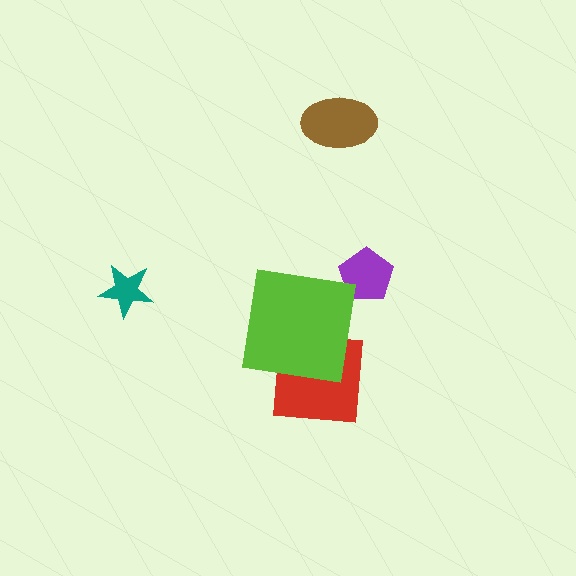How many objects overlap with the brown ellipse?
0 objects overlap with the brown ellipse.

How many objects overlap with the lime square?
1 object overlaps with the lime square.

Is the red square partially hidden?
Yes, it is partially covered by another shape.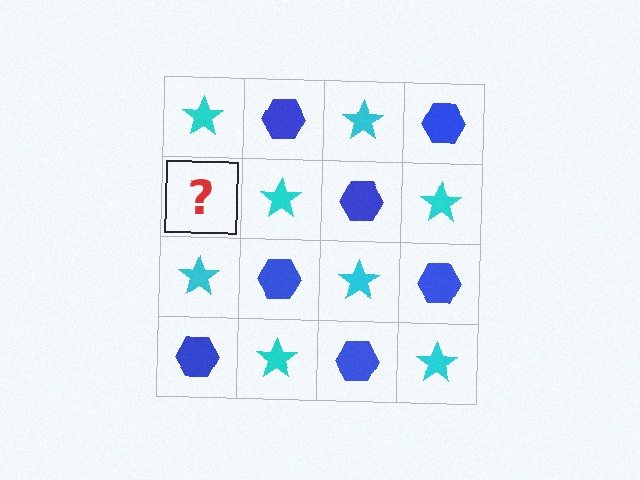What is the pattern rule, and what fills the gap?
The rule is that it alternates cyan star and blue hexagon in a checkerboard pattern. The gap should be filled with a blue hexagon.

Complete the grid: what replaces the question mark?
The question mark should be replaced with a blue hexagon.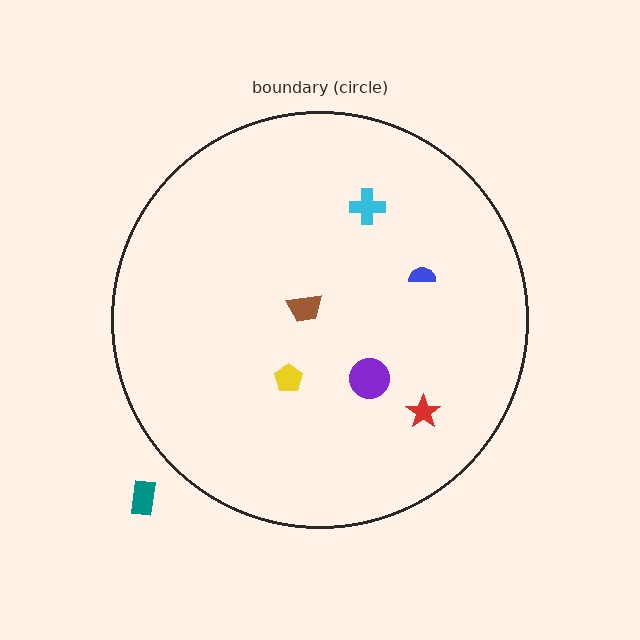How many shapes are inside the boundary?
6 inside, 1 outside.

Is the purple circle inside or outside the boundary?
Inside.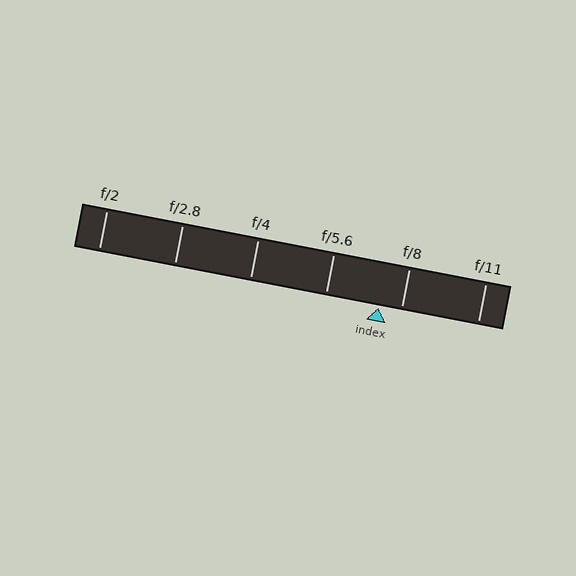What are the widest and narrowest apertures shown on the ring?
The widest aperture shown is f/2 and the narrowest is f/11.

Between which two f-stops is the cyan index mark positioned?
The index mark is between f/5.6 and f/8.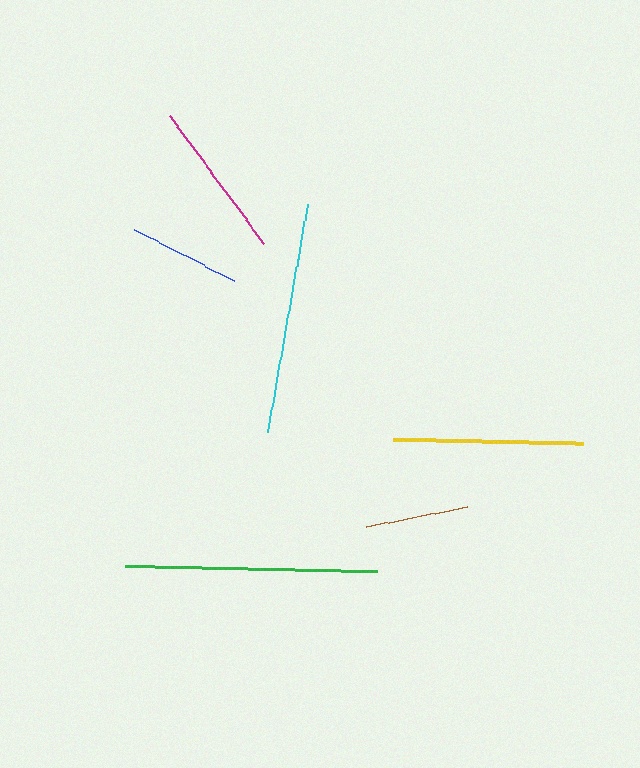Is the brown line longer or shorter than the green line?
The green line is longer than the brown line.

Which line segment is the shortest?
The brown line is the shortest at approximately 103 pixels.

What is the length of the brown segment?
The brown segment is approximately 103 pixels long.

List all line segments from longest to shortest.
From longest to shortest: green, cyan, yellow, magenta, blue, brown.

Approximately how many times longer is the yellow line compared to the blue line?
The yellow line is approximately 1.7 times the length of the blue line.